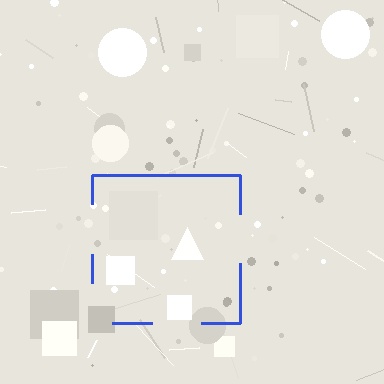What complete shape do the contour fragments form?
The contour fragments form a square.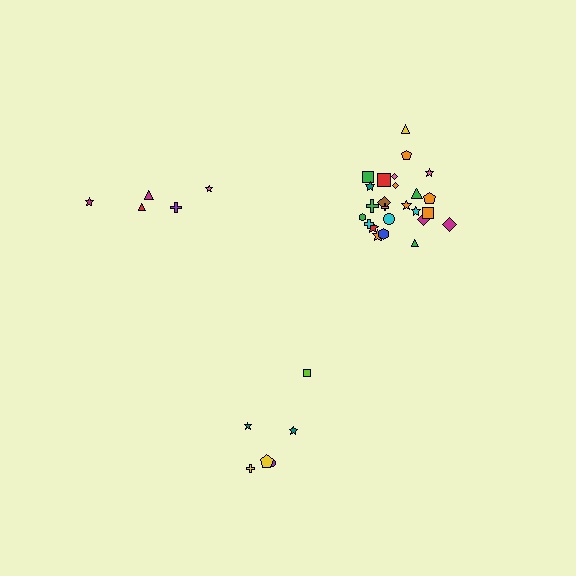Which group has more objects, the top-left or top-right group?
The top-right group.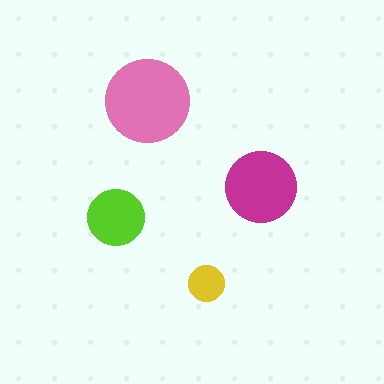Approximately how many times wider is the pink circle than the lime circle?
About 1.5 times wider.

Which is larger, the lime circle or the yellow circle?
The lime one.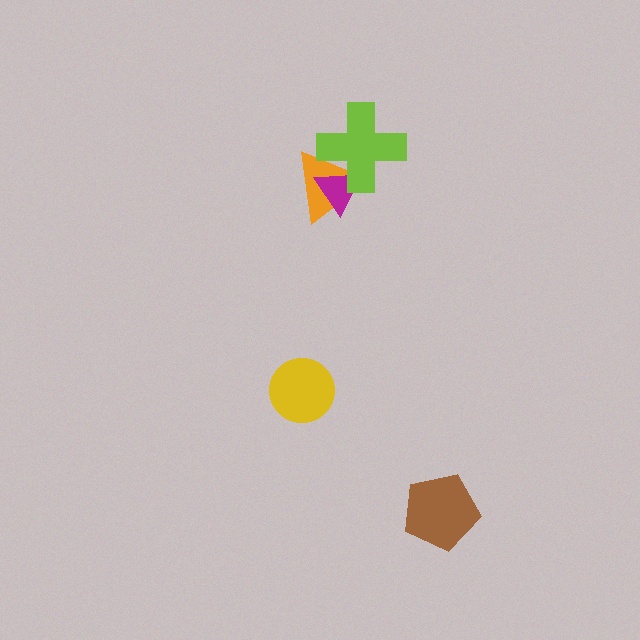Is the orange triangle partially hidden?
Yes, it is partially covered by another shape.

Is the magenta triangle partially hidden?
Yes, it is partially covered by another shape.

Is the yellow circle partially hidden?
No, no other shape covers it.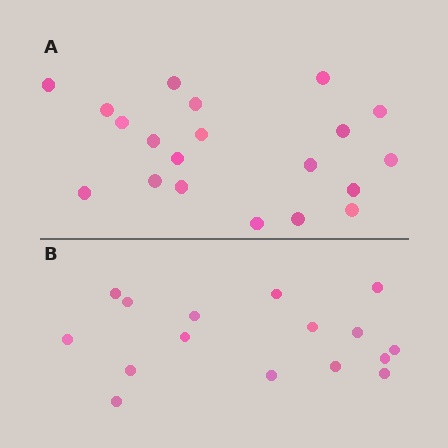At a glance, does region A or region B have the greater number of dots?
Region A (the top region) has more dots.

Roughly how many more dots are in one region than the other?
Region A has about 4 more dots than region B.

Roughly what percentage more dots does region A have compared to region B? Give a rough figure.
About 25% more.